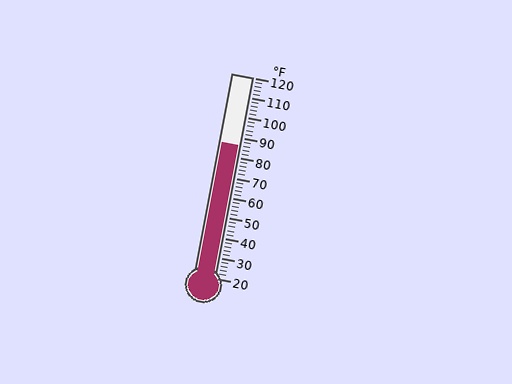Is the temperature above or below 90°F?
The temperature is below 90°F.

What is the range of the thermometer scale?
The thermometer scale ranges from 20°F to 120°F.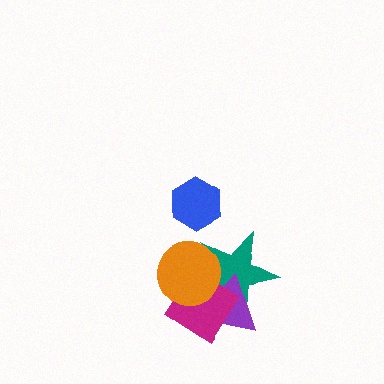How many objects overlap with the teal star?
3 objects overlap with the teal star.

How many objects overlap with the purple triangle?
3 objects overlap with the purple triangle.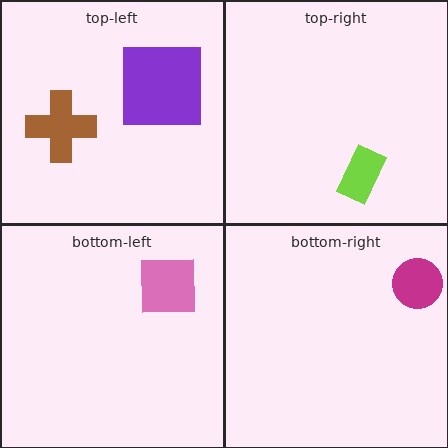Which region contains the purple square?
The top-left region.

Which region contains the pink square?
The bottom-left region.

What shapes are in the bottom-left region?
The pink square.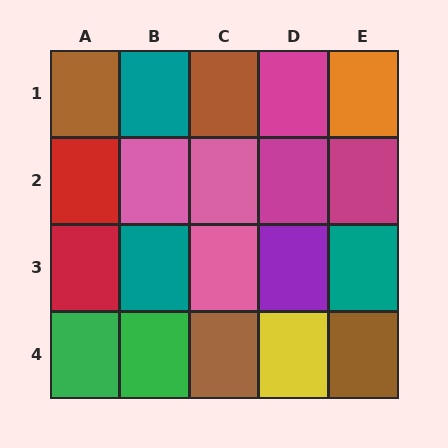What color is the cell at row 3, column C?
Pink.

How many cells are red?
2 cells are red.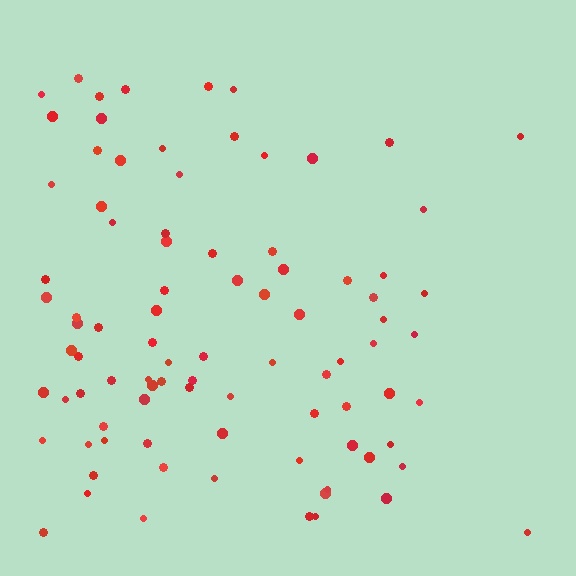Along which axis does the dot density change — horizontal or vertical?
Horizontal.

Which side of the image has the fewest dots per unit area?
The right.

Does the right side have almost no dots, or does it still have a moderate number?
Still a moderate number, just noticeably fewer than the left.